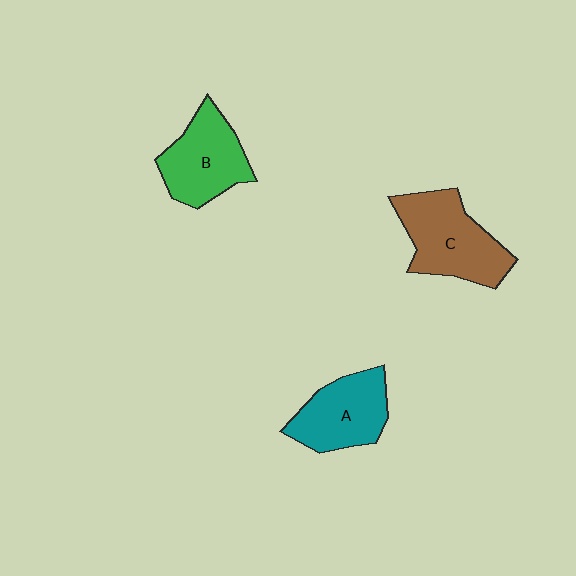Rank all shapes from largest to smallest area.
From largest to smallest: C (brown), B (green), A (teal).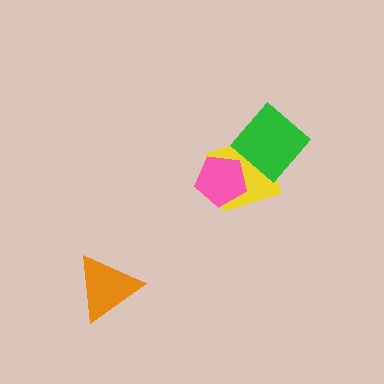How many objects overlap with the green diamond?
1 object overlaps with the green diamond.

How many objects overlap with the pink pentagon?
1 object overlaps with the pink pentagon.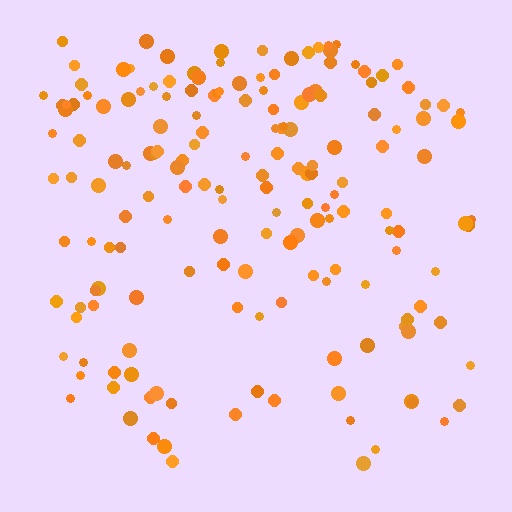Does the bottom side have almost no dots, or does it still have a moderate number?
Still a moderate number, just noticeably fewer than the top.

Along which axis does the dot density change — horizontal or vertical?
Vertical.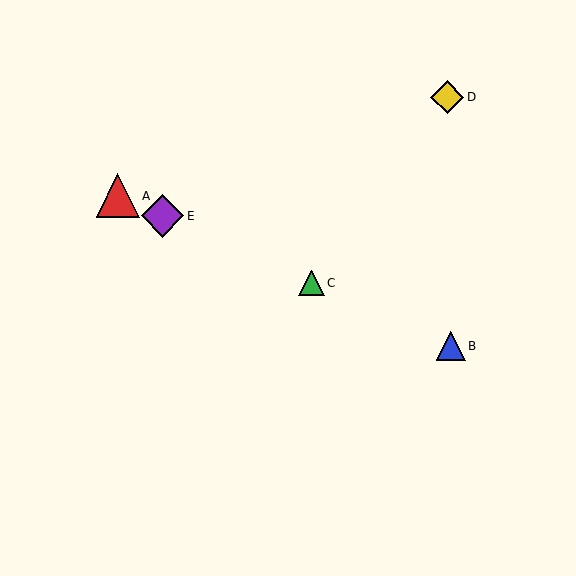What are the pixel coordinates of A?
Object A is at (118, 196).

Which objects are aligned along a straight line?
Objects A, B, C, E are aligned along a straight line.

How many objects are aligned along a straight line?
4 objects (A, B, C, E) are aligned along a straight line.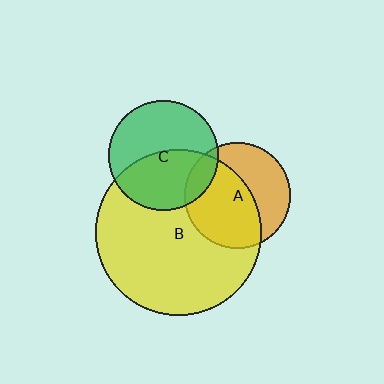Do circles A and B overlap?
Yes.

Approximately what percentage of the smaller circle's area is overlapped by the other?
Approximately 60%.